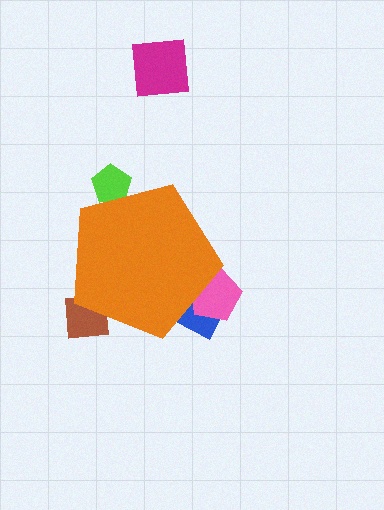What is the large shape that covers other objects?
An orange pentagon.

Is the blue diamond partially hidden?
Yes, the blue diamond is partially hidden behind the orange pentagon.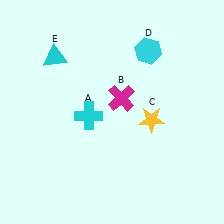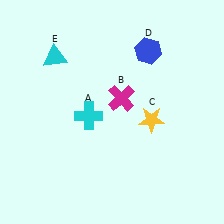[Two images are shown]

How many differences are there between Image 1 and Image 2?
There is 1 difference between the two images.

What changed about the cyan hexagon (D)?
In Image 1, D is cyan. In Image 2, it changed to blue.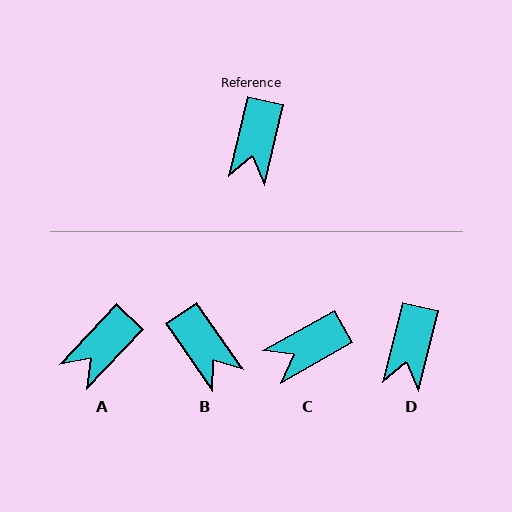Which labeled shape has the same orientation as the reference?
D.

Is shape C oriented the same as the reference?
No, it is off by about 47 degrees.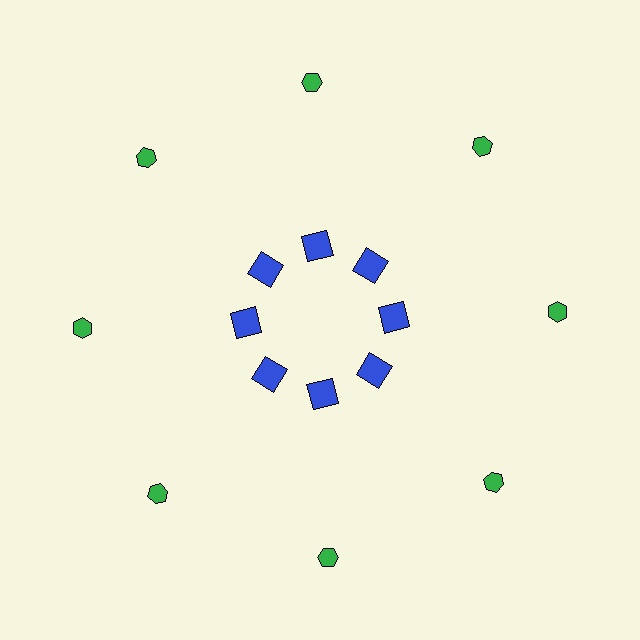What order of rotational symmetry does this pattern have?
This pattern has 8-fold rotational symmetry.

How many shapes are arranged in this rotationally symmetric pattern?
There are 16 shapes, arranged in 8 groups of 2.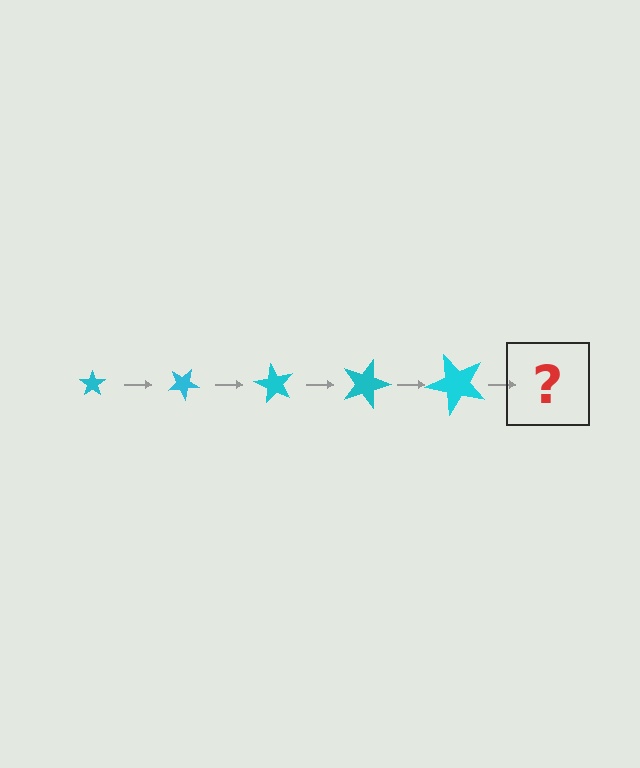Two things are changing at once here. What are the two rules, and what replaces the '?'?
The two rules are that the star grows larger each step and it rotates 30 degrees each step. The '?' should be a star, larger than the previous one and rotated 150 degrees from the start.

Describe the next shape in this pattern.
It should be a star, larger than the previous one and rotated 150 degrees from the start.